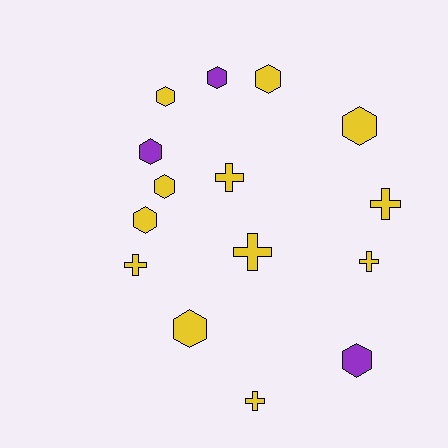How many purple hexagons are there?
There are 3 purple hexagons.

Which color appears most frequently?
Yellow, with 12 objects.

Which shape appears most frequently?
Hexagon, with 9 objects.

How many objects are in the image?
There are 15 objects.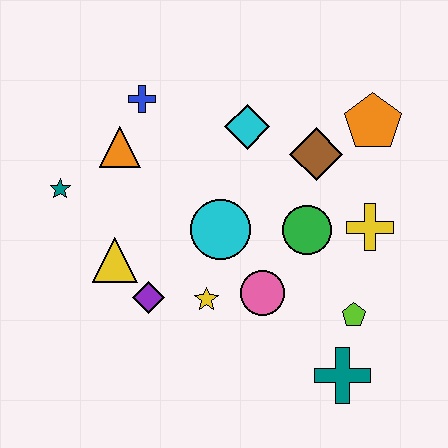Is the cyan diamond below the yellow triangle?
No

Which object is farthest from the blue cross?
The teal cross is farthest from the blue cross.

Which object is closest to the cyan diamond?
The brown diamond is closest to the cyan diamond.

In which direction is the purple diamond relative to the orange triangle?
The purple diamond is below the orange triangle.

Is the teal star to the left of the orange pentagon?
Yes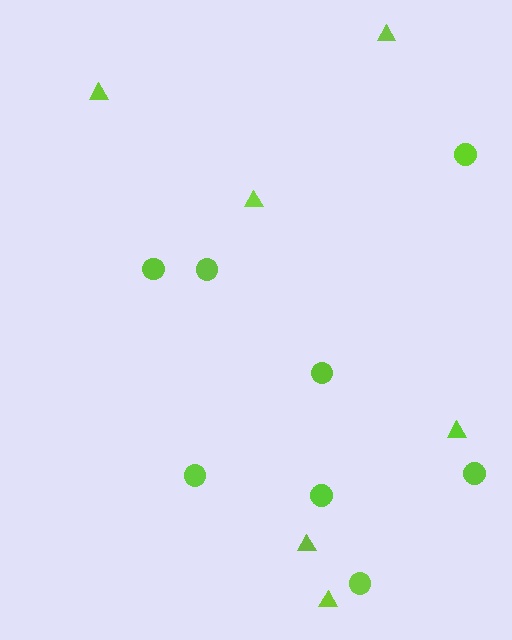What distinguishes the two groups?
There are 2 groups: one group of triangles (6) and one group of circles (8).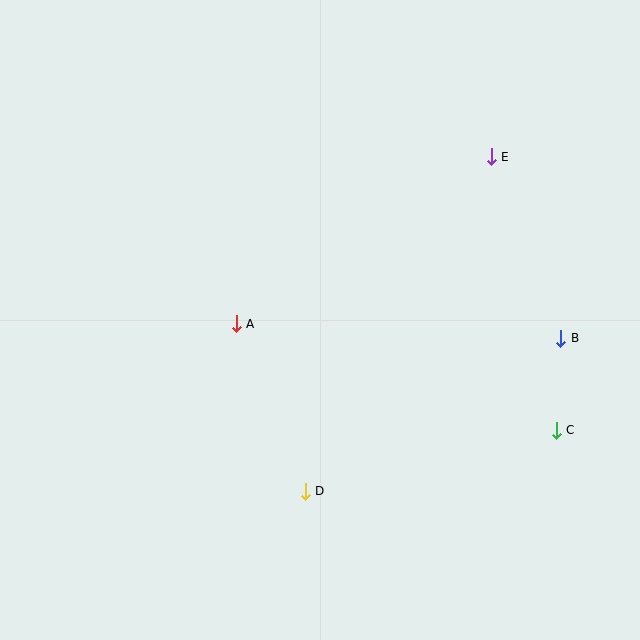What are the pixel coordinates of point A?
Point A is at (236, 324).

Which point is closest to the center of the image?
Point A at (236, 324) is closest to the center.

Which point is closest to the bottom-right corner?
Point C is closest to the bottom-right corner.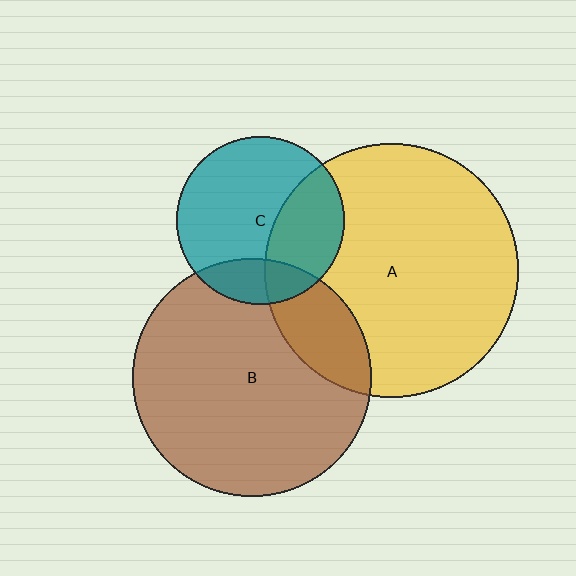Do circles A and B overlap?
Yes.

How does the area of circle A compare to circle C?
Approximately 2.3 times.